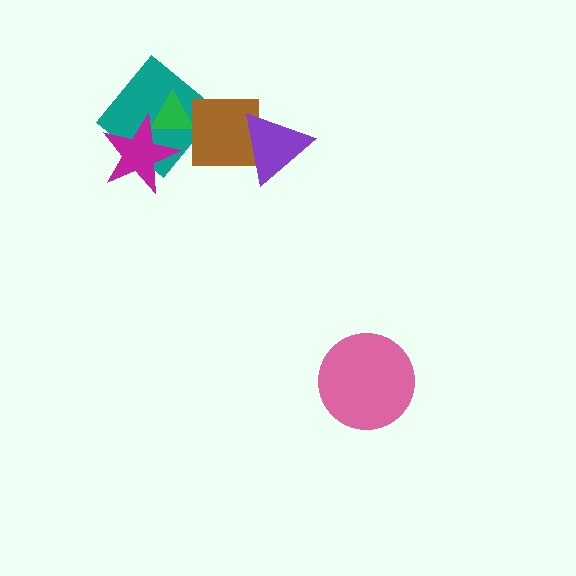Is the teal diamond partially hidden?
Yes, it is partially covered by another shape.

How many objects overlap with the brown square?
1 object overlaps with the brown square.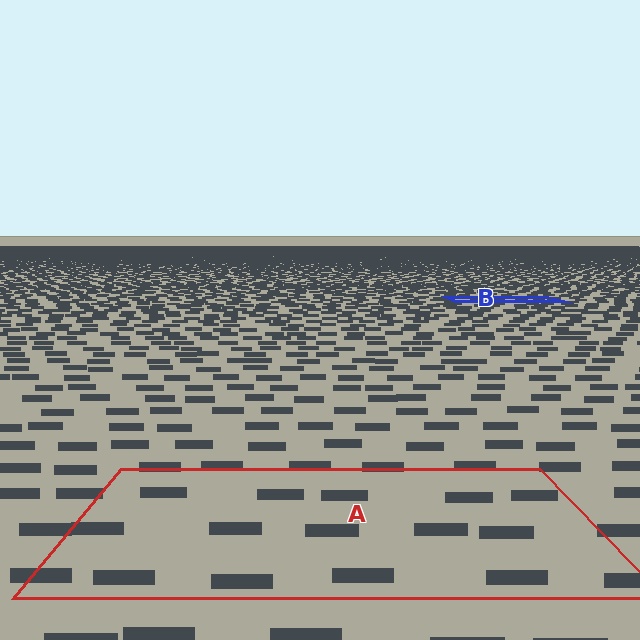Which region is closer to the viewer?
Region A is closer. The texture elements there are larger and more spread out.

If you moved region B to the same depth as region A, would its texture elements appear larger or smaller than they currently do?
They would appear larger. At a closer depth, the same texture elements are projected at a bigger on-screen size.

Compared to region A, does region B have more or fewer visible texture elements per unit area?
Region B has more texture elements per unit area — they are packed more densely because it is farther away.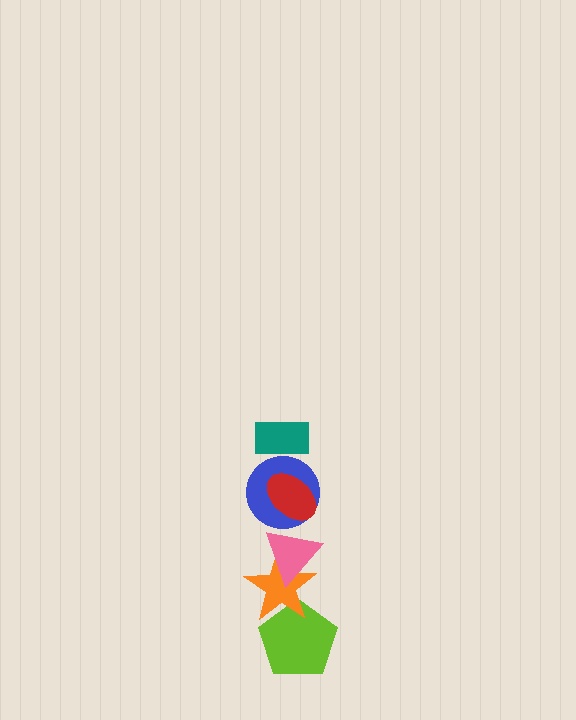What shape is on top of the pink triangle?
The blue circle is on top of the pink triangle.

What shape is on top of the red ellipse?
The teal rectangle is on top of the red ellipse.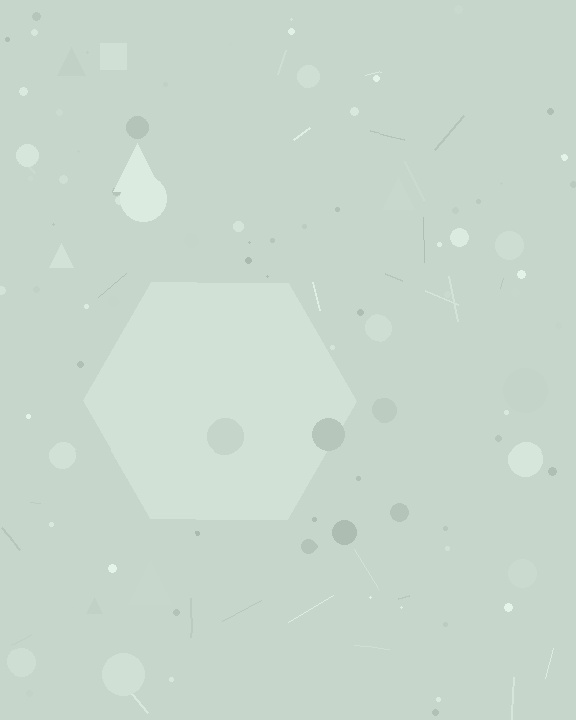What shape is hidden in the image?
A hexagon is hidden in the image.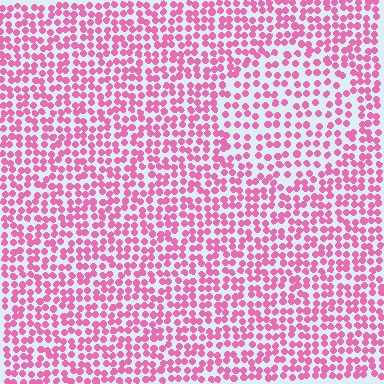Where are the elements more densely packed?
The elements are more densely packed outside the circle boundary.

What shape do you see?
I see a circle.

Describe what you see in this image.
The image contains small pink elements arranged at two different densities. A circle-shaped region is visible where the elements are less densely packed than the surrounding area.